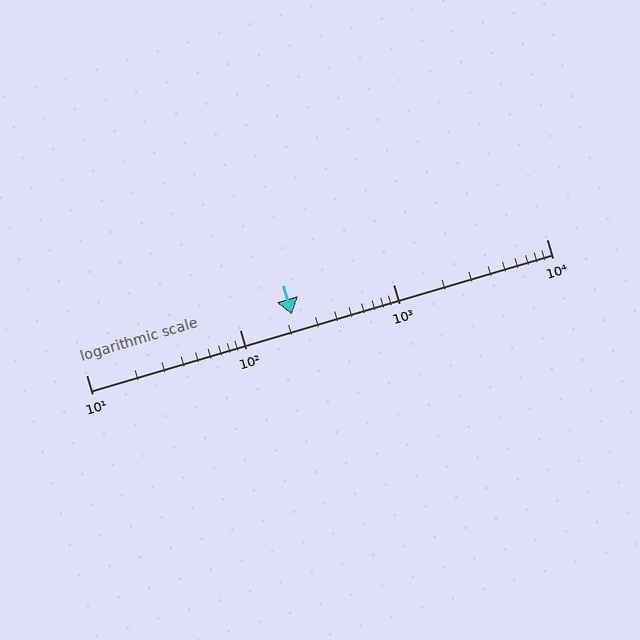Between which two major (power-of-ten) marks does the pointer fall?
The pointer is between 100 and 1000.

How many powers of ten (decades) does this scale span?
The scale spans 3 decades, from 10 to 10000.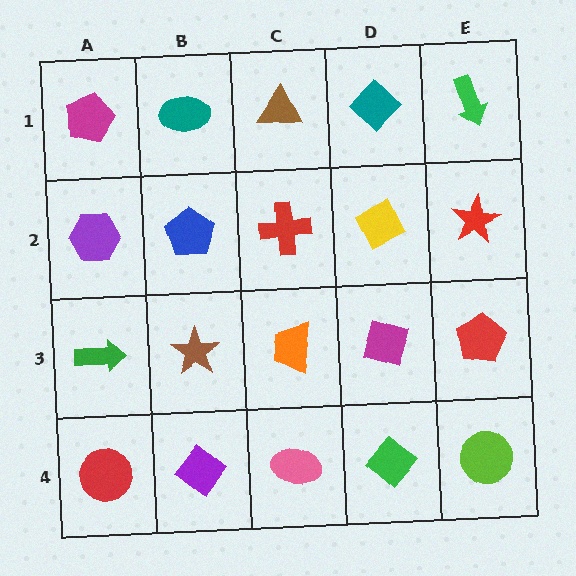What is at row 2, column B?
A blue pentagon.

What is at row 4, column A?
A red circle.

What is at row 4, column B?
A purple diamond.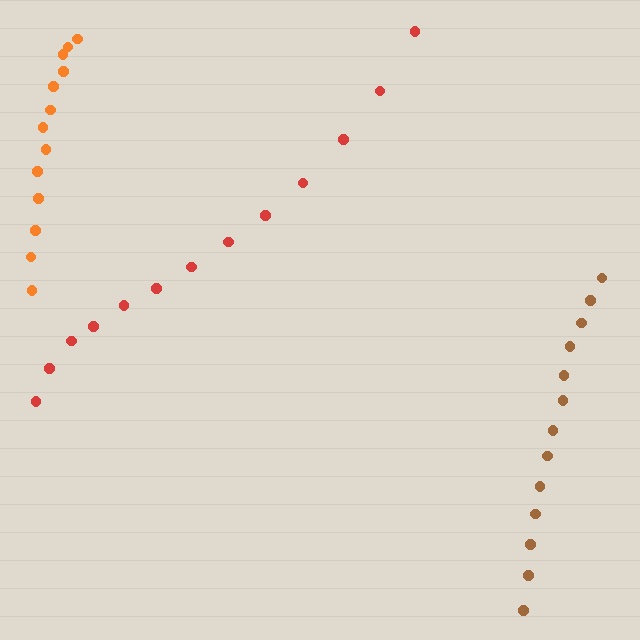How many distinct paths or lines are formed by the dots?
There are 3 distinct paths.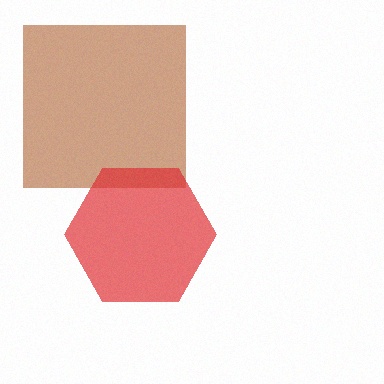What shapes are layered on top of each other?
The layered shapes are: a brown square, a red hexagon.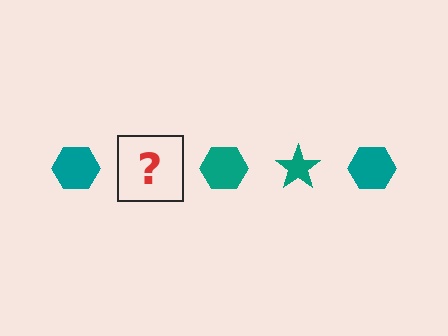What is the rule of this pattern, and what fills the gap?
The rule is that the pattern cycles through hexagon, star shapes in teal. The gap should be filled with a teal star.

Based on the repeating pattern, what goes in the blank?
The blank should be a teal star.